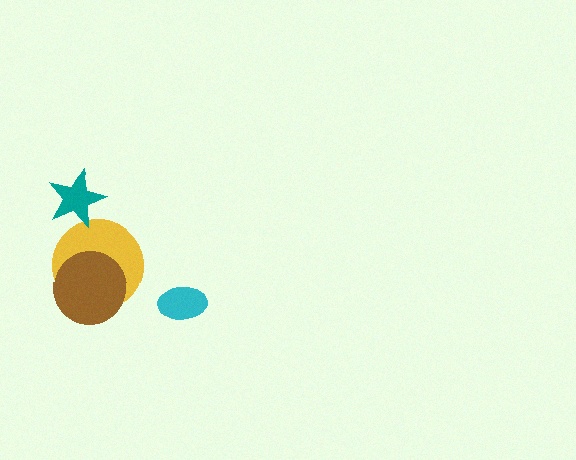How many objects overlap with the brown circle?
1 object overlaps with the brown circle.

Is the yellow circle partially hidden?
Yes, it is partially covered by another shape.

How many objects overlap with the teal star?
0 objects overlap with the teal star.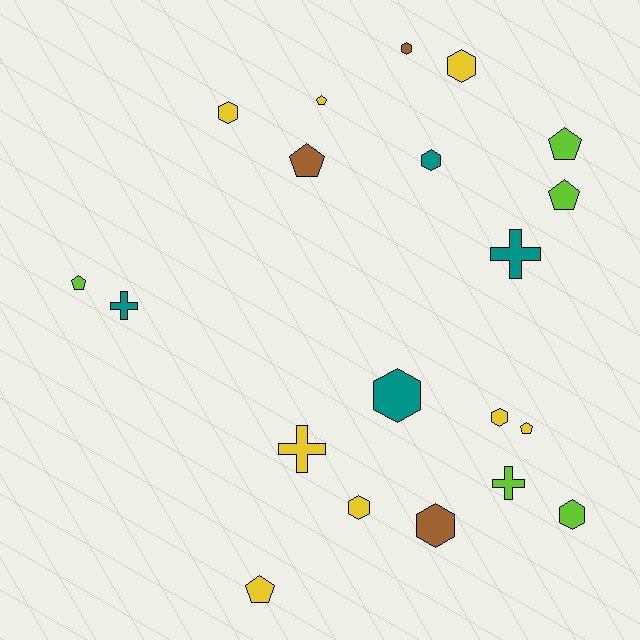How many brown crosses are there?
There are no brown crosses.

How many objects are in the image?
There are 20 objects.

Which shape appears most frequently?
Hexagon, with 9 objects.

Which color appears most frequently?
Yellow, with 8 objects.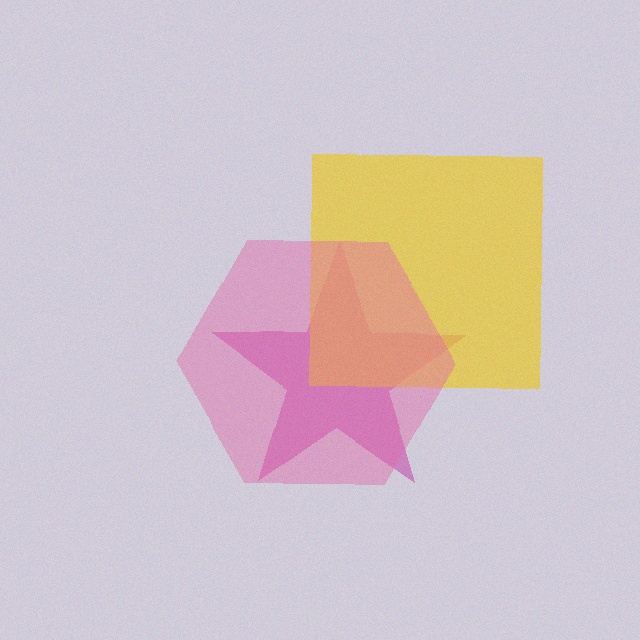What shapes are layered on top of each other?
The layered shapes are: a magenta star, a yellow square, a pink hexagon.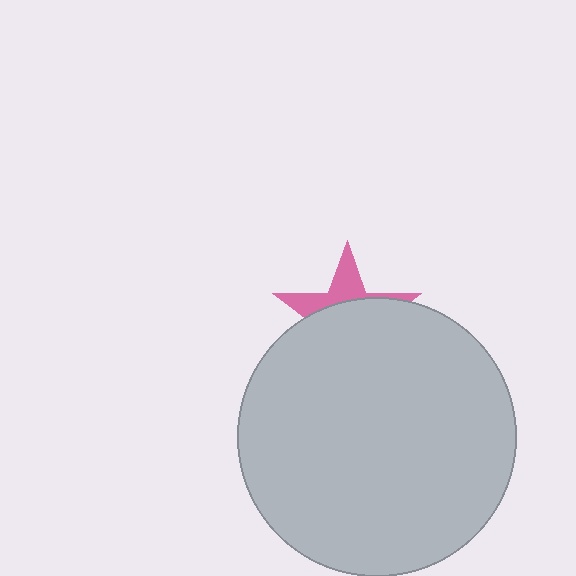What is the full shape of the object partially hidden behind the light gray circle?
The partially hidden object is a pink star.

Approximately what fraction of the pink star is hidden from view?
Roughly 67% of the pink star is hidden behind the light gray circle.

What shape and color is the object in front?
The object in front is a light gray circle.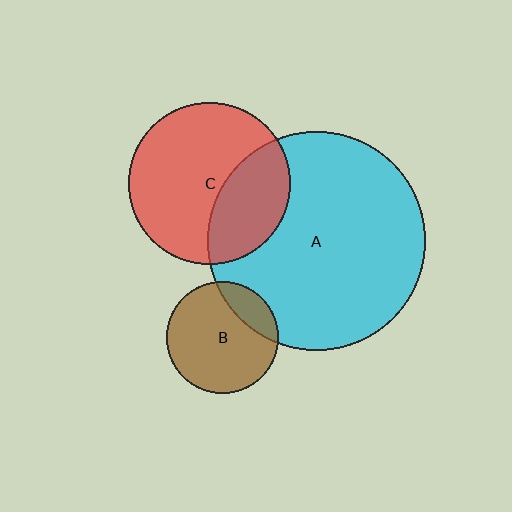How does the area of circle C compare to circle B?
Approximately 2.1 times.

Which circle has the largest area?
Circle A (cyan).